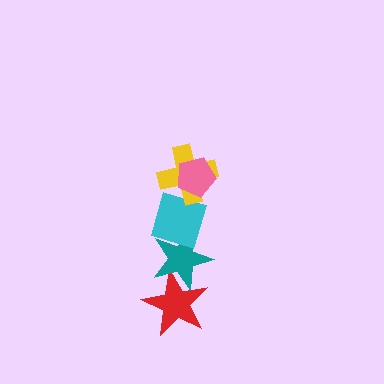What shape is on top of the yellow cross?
The pink pentagon is on top of the yellow cross.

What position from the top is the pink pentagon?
The pink pentagon is 1st from the top.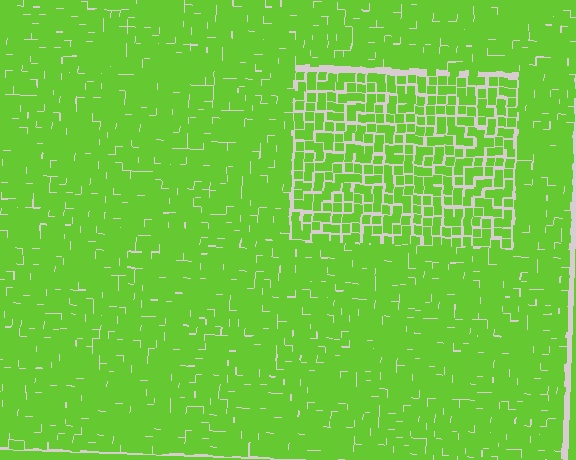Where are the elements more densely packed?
The elements are more densely packed outside the rectangle boundary.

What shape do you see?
I see a rectangle.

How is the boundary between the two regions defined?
The boundary is defined by a change in element density (approximately 1.6x ratio). All elements are the same color, size, and shape.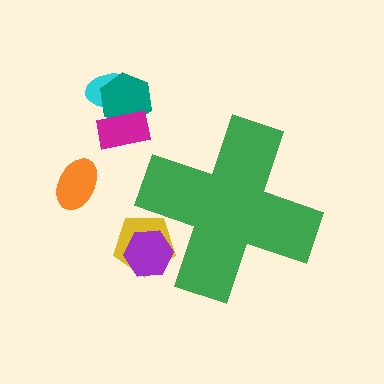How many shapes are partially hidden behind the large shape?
2 shapes are partially hidden.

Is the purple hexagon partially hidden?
Yes, the purple hexagon is partially hidden behind the green cross.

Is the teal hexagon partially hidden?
No, the teal hexagon is fully visible.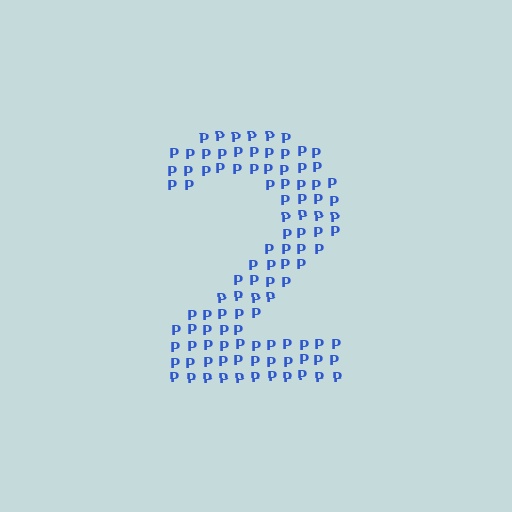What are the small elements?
The small elements are letter P's.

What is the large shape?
The large shape is the digit 2.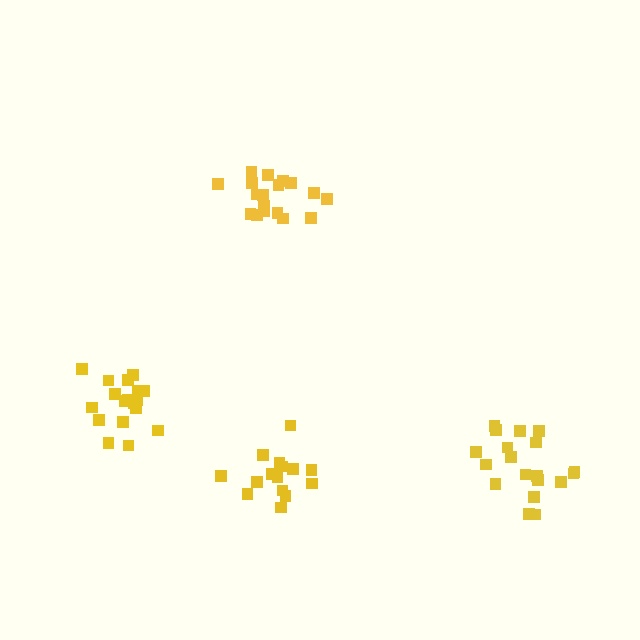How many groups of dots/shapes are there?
There are 4 groups.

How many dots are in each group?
Group 1: 18 dots, Group 2: 20 dots, Group 3: 16 dots, Group 4: 18 dots (72 total).